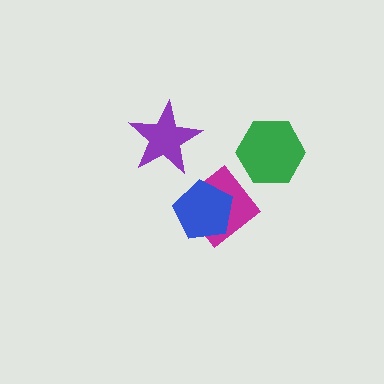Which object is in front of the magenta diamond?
The blue pentagon is in front of the magenta diamond.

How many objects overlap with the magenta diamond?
1 object overlaps with the magenta diamond.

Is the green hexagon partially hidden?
No, no other shape covers it.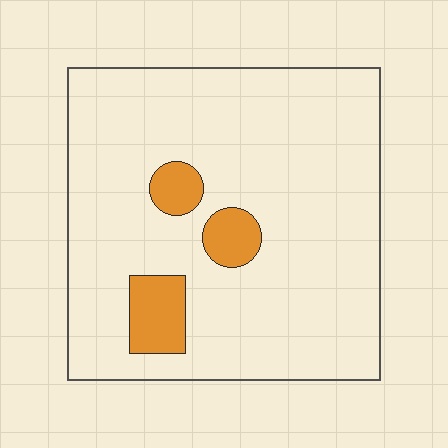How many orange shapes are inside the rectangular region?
3.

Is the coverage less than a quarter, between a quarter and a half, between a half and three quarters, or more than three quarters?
Less than a quarter.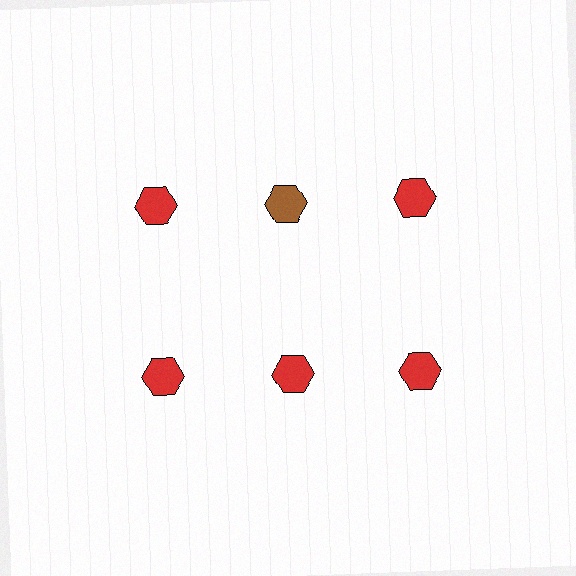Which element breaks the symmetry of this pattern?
The brown hexagon in the top row, second from left column breaks the symmetry. All other shapes are red hexagons.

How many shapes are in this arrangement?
There are 6 shapes arranged in a grid pattern.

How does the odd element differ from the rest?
It has a different color: brown instead of red.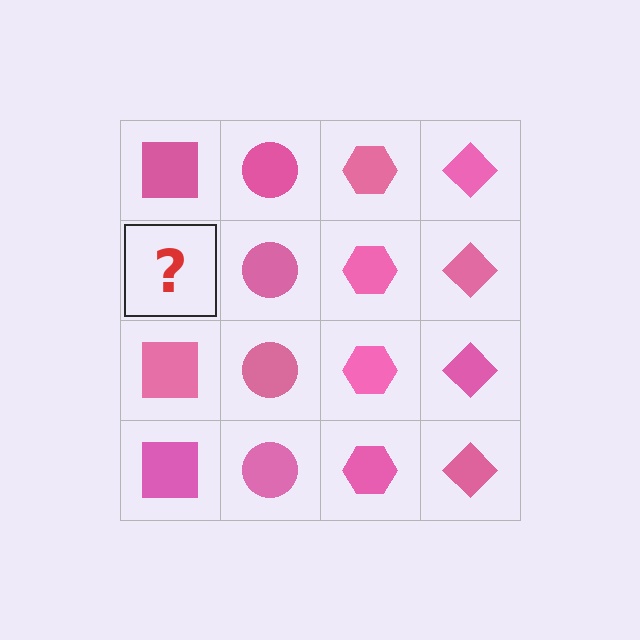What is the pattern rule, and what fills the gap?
The rule is that each column has a consistent shape. The gap should be filled with a pink square.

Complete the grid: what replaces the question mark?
The question mark should be replaced with a pink square.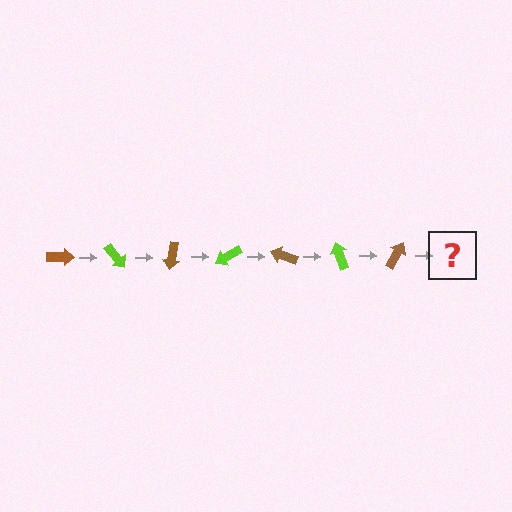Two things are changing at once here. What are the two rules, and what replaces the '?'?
The two rules are that it rotates 50 degrees each step and the color cycles through brown and lime. The '?' should be a lime arrow, rotated 350 degrees from the start.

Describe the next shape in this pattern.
It should be a lime arrow, rotated 350 degrees from the start.